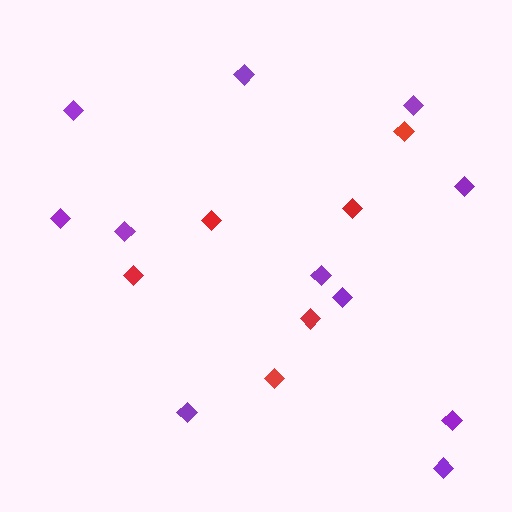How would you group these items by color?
There are 2 groups: one group of red diamonds (6) and one group of purple diamonds (11).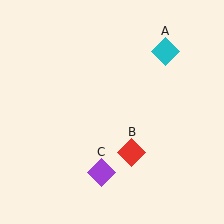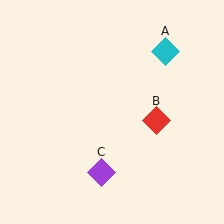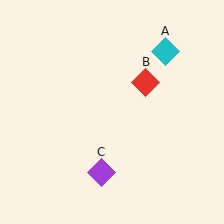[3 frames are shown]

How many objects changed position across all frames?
1 object changed position: red diamond (object B).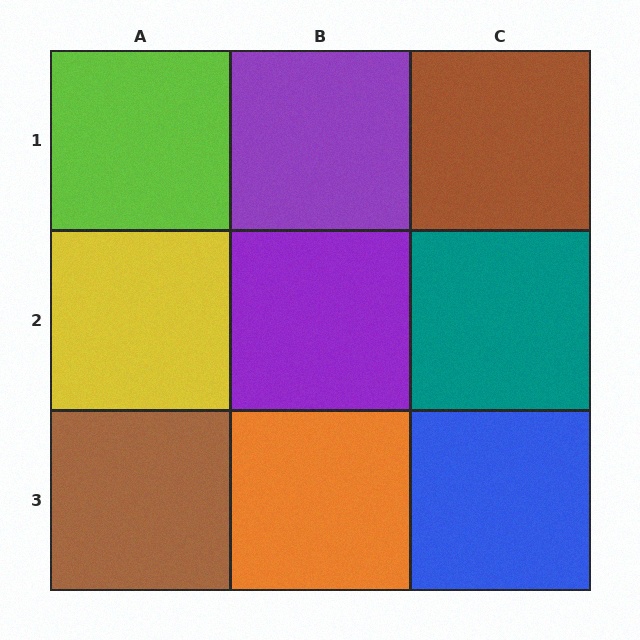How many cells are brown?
2 cells are brown.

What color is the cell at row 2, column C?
Teal.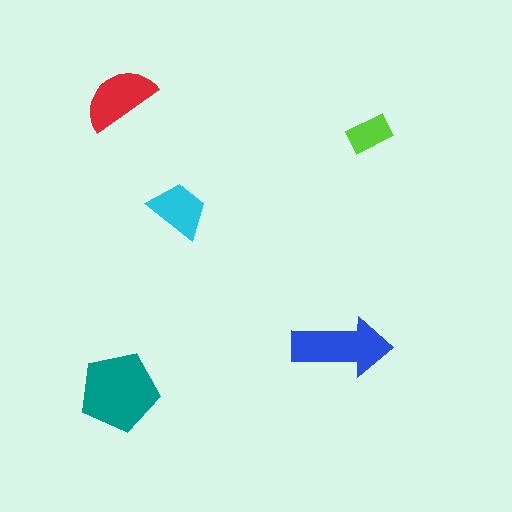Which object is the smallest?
The lime rectangle.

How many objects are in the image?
There are 5 objects in the image.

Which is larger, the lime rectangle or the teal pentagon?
The teal pentagon.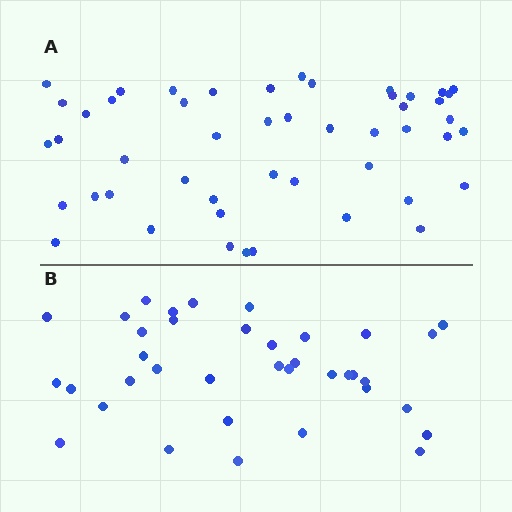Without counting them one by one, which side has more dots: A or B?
Region A (the top region) has more dots.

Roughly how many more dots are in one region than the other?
Region A has roughly 12 or so more dots than region B.